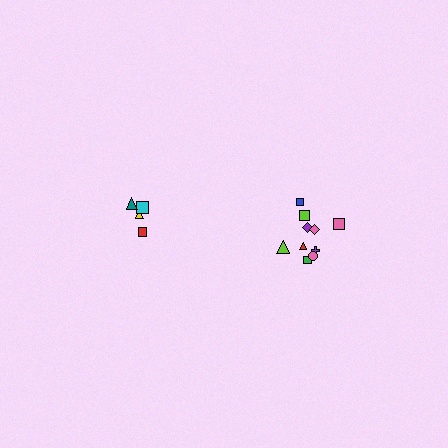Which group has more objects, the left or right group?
The right group.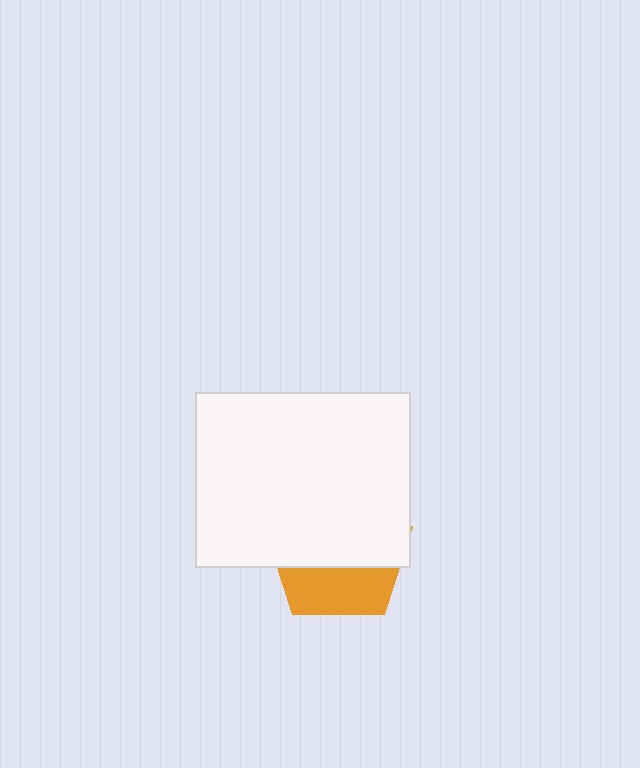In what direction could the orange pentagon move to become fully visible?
The orange pentagon could move down. That would shift it out from behind the white rectangle entirely.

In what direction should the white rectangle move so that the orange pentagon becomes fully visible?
The white rectangle should move up. That is the shortest direction to clear the overlap and leave the orange pentagon fully visible.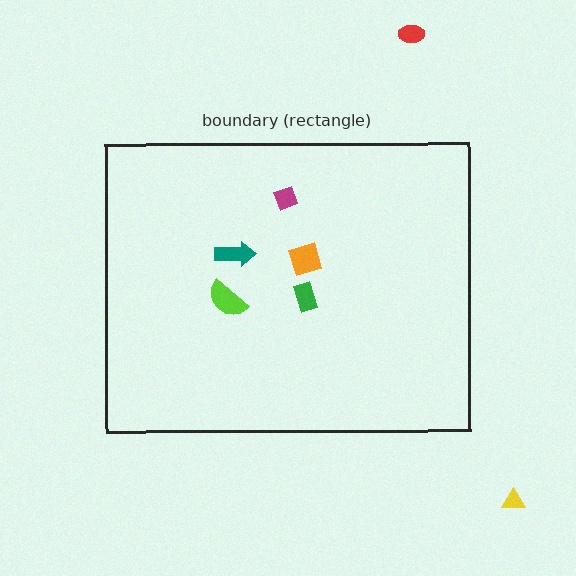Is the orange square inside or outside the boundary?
Inside.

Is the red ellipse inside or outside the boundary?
Outside.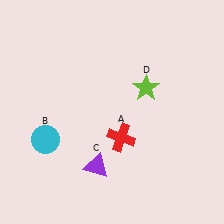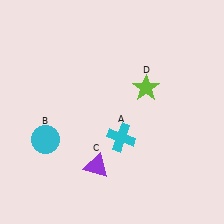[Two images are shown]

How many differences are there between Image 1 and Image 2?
There is 1 difference between the two images.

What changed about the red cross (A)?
In Image 1, A is red. In Image 2, it changed to cyan.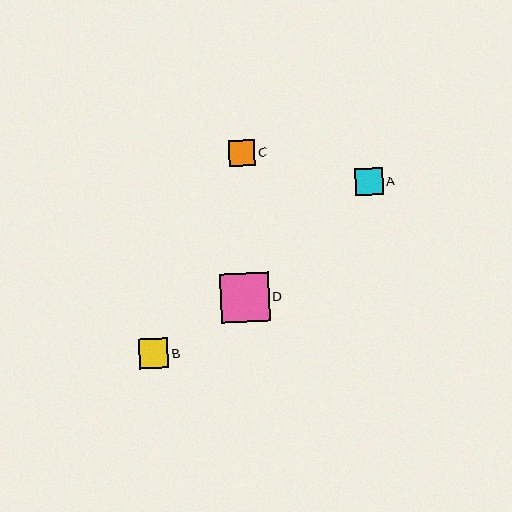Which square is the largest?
Square D is the largest with a size of approximately 49 pixels.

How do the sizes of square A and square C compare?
Square A and square C are approximately the same size.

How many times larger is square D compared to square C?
Square D is approximately 1.9 times the size of square C.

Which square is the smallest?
Square C is the smallest with a size of approximately 26 pixels.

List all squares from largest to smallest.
From largest to smallest: D, B, A, C.